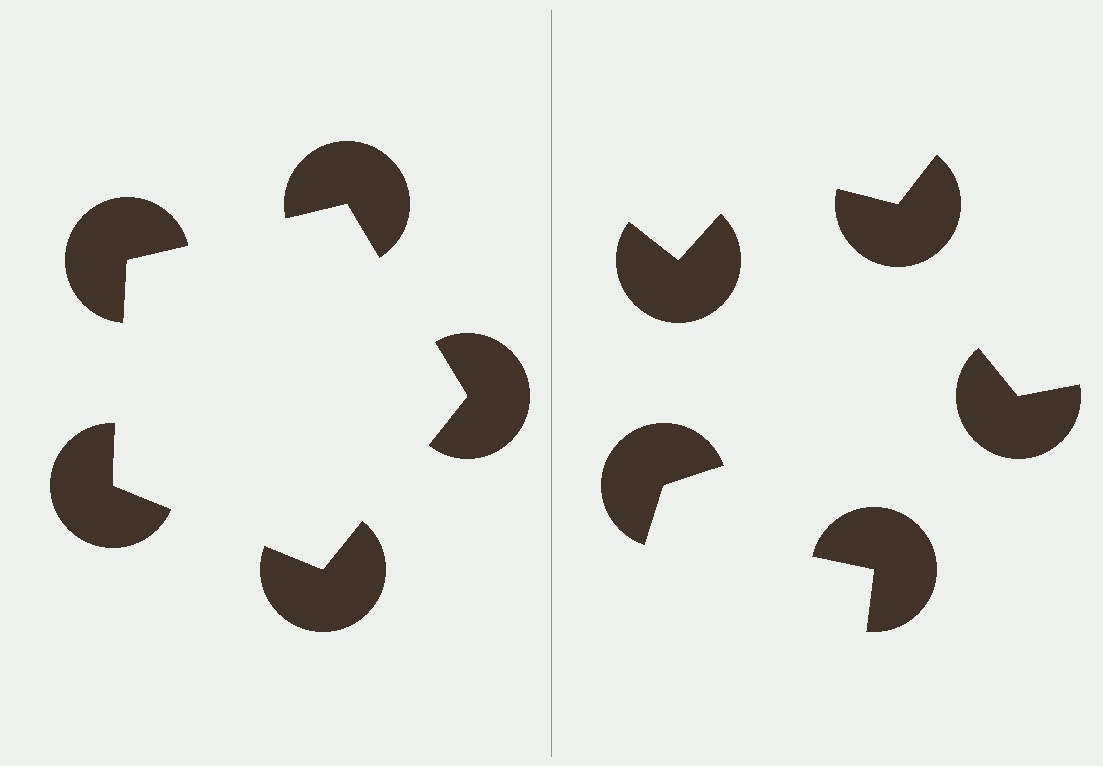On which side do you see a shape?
An illusory pentagon appears on the left side. On the right side the wedge cuts are rotated, so no coherent shape forms.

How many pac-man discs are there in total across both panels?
10 — 5 on each side.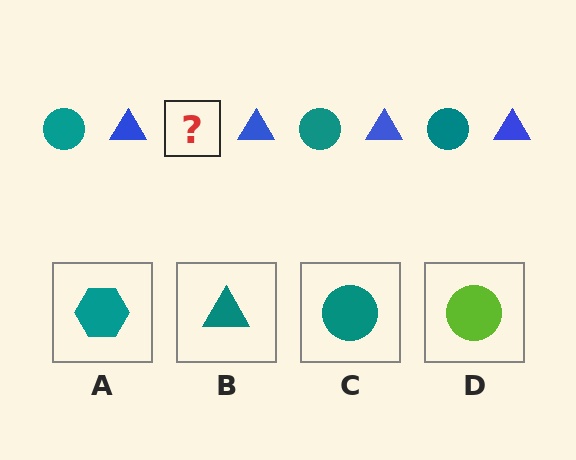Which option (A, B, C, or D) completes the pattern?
C.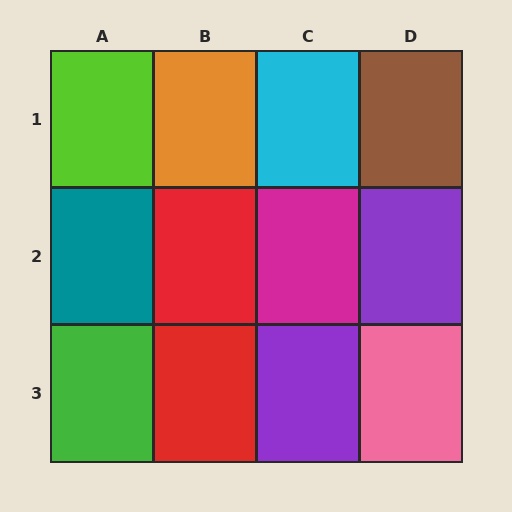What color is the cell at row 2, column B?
Red.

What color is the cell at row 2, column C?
Magenta.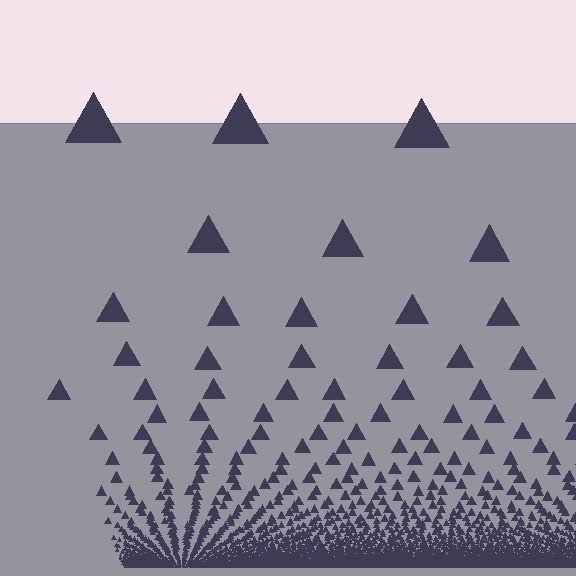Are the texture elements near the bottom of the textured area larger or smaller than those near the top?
Smaller. The gradient is inverted — elements near the bottom are smaller and denser.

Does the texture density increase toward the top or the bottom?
Density increases toward the bottom.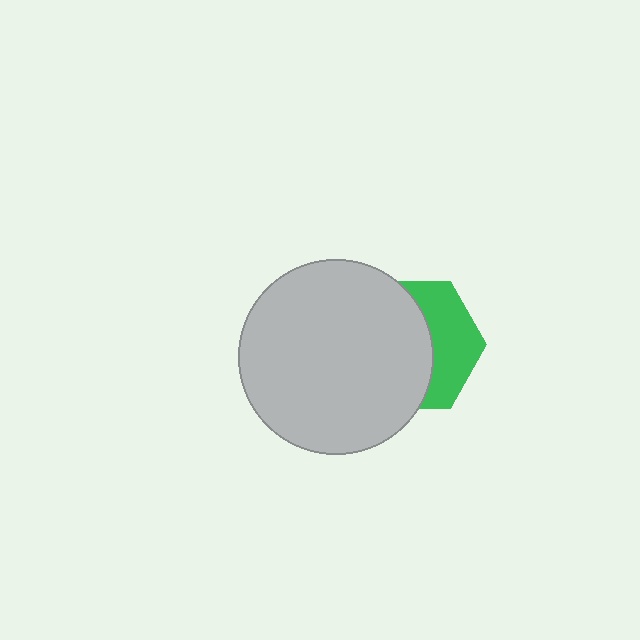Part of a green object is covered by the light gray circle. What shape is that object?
It is a hexagon.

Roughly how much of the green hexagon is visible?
A small part of it is visible (roughly 39%).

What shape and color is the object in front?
The object in front is a light gray circle.